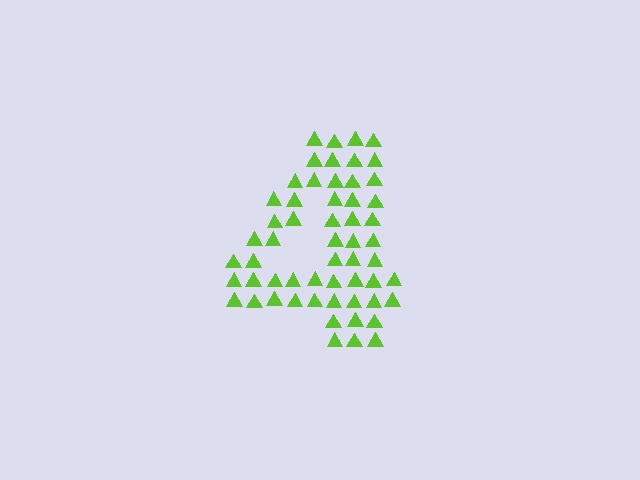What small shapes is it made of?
It is made of small triangles.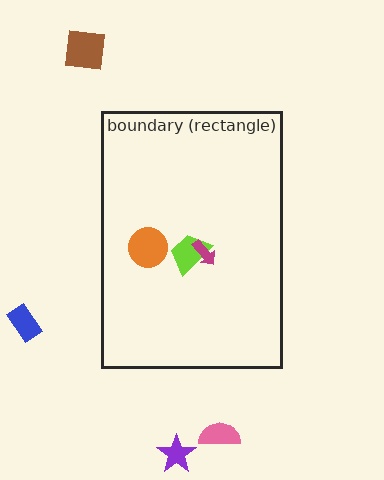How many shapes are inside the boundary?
3 inside, 4 outside.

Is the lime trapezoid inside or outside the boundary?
Inside.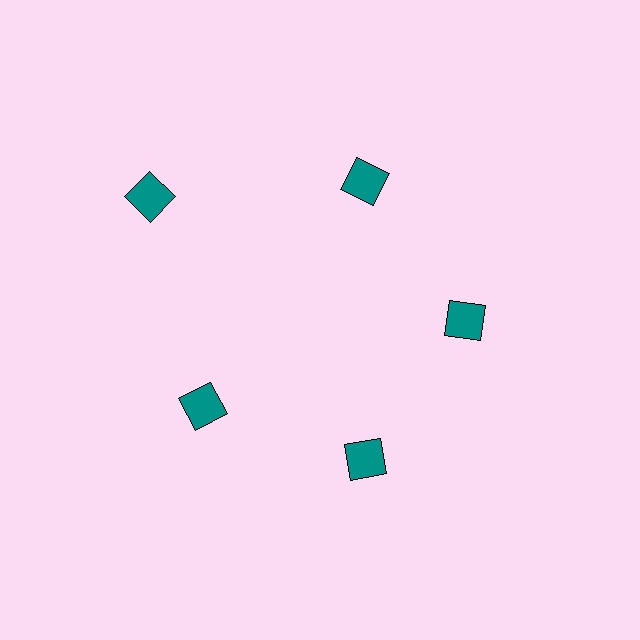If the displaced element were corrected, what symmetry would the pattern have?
It would have 5-fold rotational symmetry — the pattern would map onto itself every 72 degrees.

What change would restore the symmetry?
The symmetry would be restored by moving it inward, back onto the ring so that all 5 squares sit at equal angles and equal distance from the center.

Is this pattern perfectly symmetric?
No. The 5 teal squares are arranged in a ring, but one element near the 10 o'clock position is pushed outward from the center, breaking the 5-fold rotational symmetry.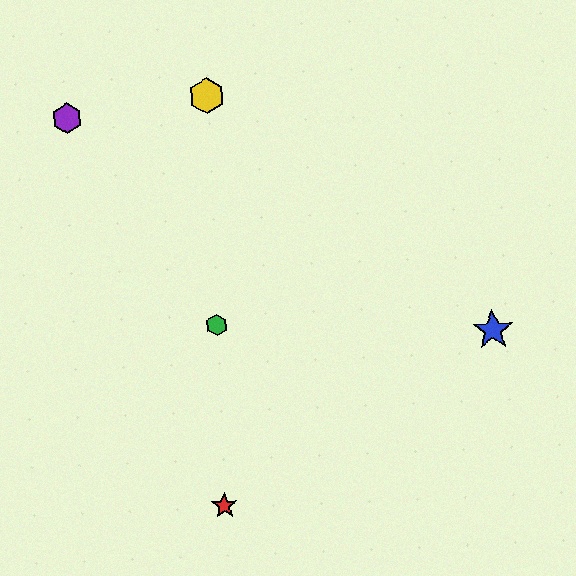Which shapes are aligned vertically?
The red star, the green hexagon, the yellow hexagon are aligned vertically.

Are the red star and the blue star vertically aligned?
No, the red star is at x≈224 and the blue star is at x≈493.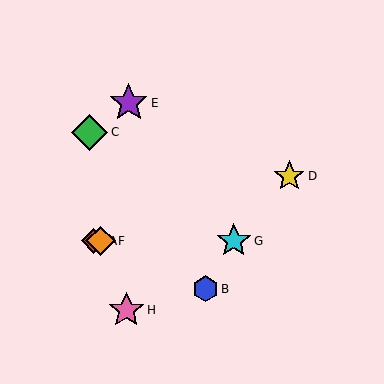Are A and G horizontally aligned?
Yes, both are at y≈241.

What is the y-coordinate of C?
Object C is at y≈132.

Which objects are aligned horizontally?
Objects A, F, G are aligned horizontally.